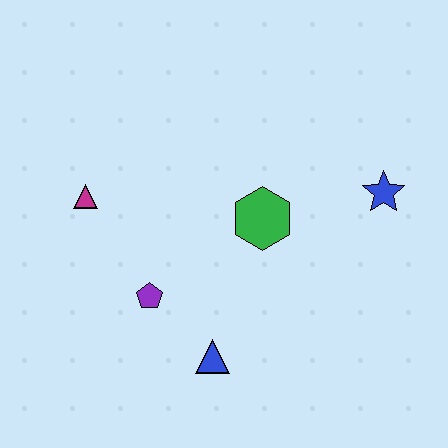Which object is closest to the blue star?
The green hexagon is closest to the blue star.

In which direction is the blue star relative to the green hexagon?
The blue star is to the right of the green hexagon.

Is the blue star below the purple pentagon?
No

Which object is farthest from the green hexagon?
The magenta triangle is farthest from the green hexagon.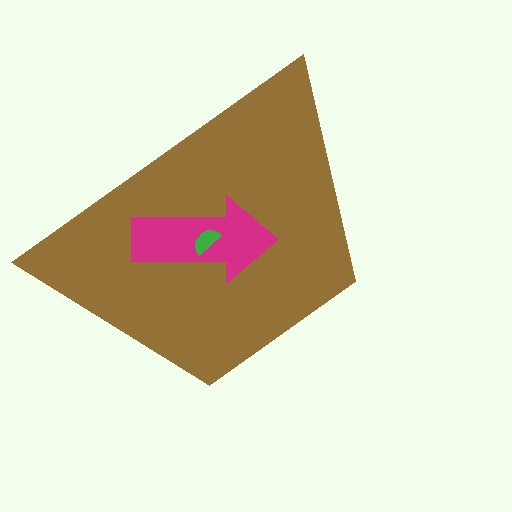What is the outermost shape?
The brown trapezoid.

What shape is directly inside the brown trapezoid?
The magenta arrow.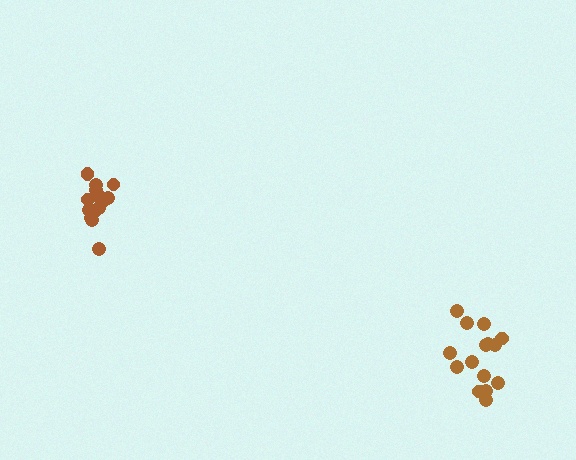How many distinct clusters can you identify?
There are 2 distinct clusters.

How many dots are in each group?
Group 1: 15 dots, Group 2: 15 dots (30 total).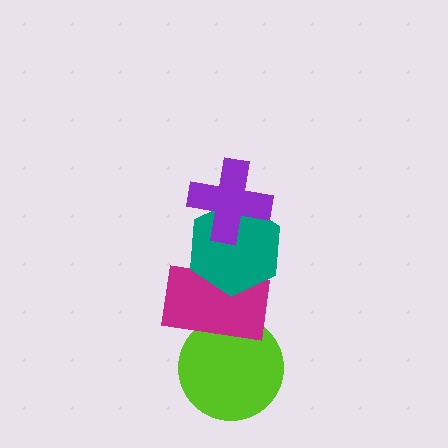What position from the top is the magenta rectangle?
The magenta rectangle is 3rd from the top.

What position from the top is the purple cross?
The purple cross is 1st from the top.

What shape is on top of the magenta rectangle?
The teal hexagon is on top of the magenta rectangle.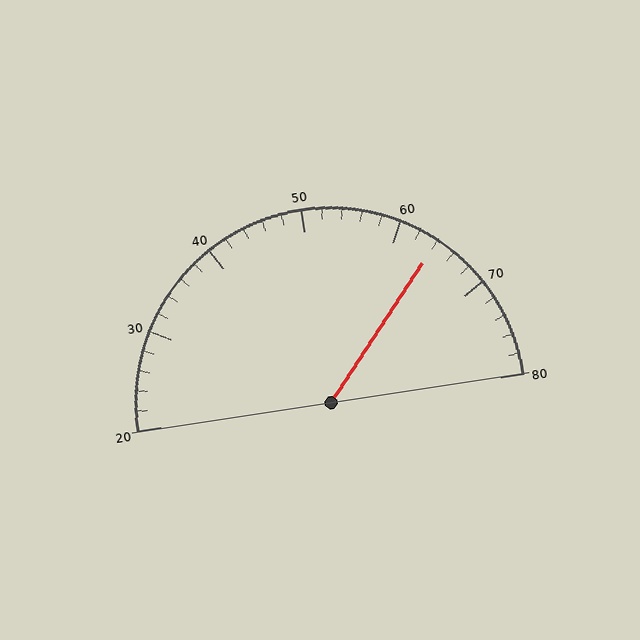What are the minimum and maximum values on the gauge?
The gauge ranges from 20 to 80.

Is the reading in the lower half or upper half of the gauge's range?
The reading is in the upper half of the range (20 to 80).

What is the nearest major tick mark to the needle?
The nearest major tick mark is 60.